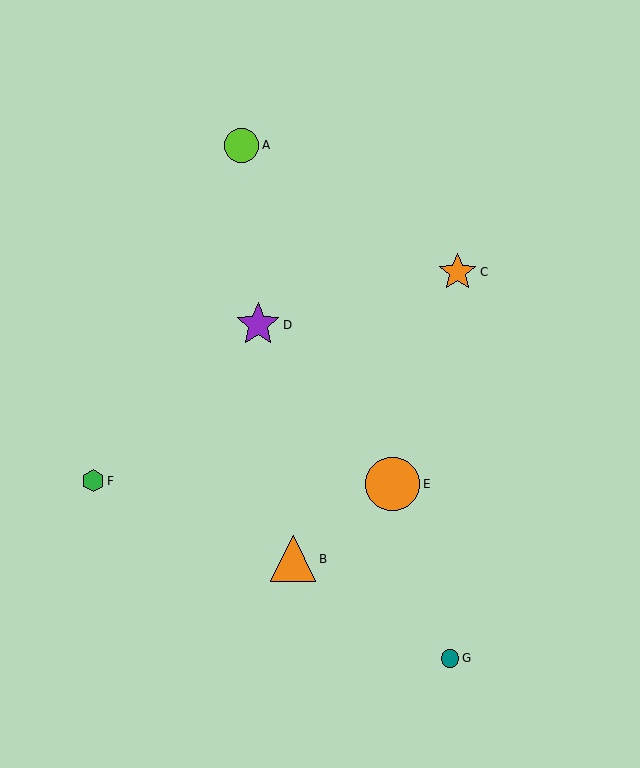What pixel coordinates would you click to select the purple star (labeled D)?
Click at (258, 325) to select the purple star D.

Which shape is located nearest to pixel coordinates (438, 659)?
The teal circle (labeled G) at (450, 658) is nearest to that location.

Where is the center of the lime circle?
The center of the lime circle is at (242, 145).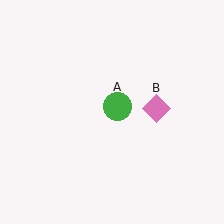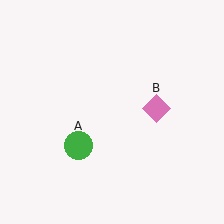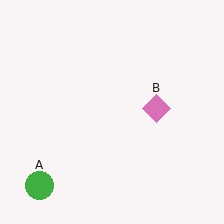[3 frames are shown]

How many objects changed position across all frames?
1 object changed position: green circle (object A).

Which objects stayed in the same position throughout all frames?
Pink diamond (object B) remained stationary.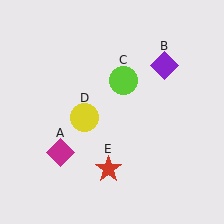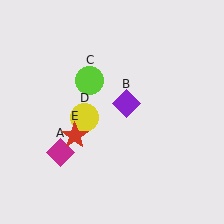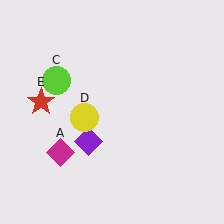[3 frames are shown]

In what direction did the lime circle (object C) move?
The lime circle (object C) moved left.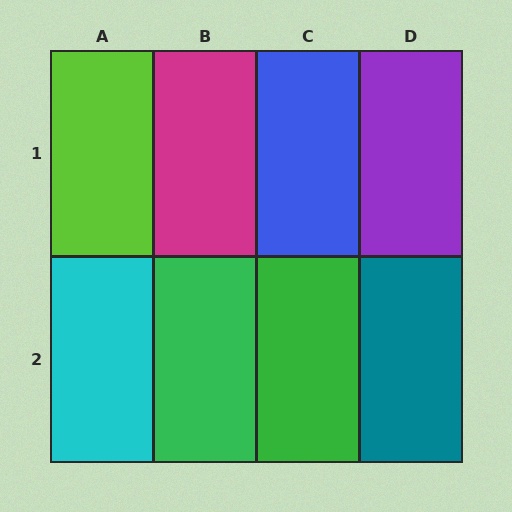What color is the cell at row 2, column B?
Green.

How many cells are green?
2 cells are green.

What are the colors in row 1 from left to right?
Lime, magenta, blue, purple.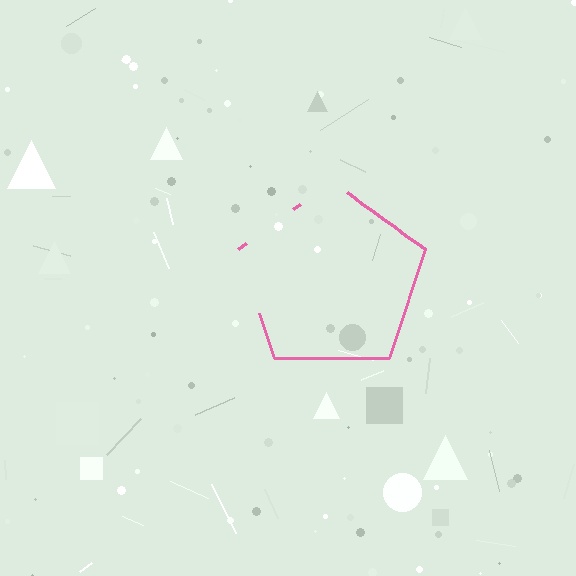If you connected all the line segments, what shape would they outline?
They would outline a pentagon.